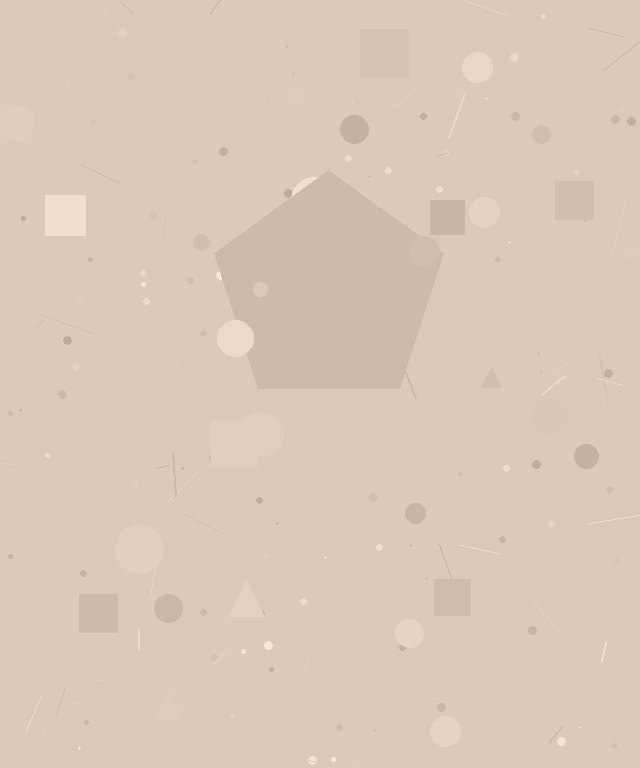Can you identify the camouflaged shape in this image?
The camouflaged shape is a pentagon.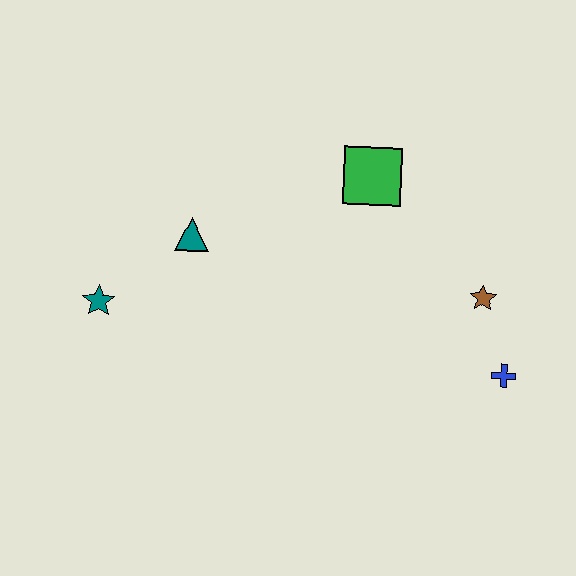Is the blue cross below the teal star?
Yes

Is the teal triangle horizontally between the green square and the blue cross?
No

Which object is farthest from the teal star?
The blue cross is farthest from the teal star.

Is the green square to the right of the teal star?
Yes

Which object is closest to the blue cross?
The brown star is closest to the blue cross.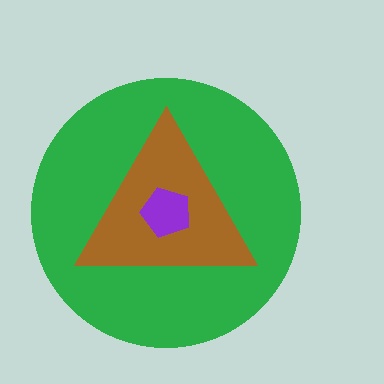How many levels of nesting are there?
3.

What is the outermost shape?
The green circle.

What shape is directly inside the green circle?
The brown triangle.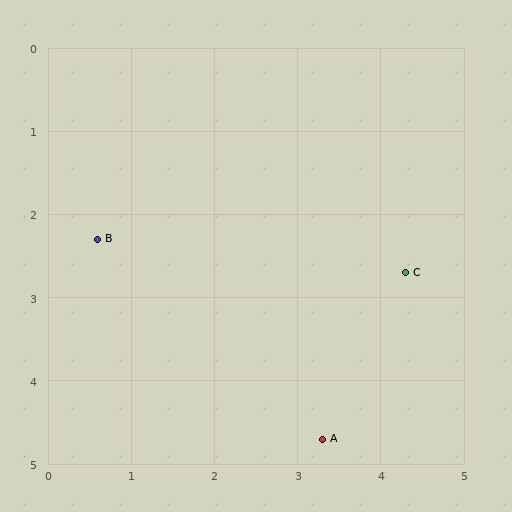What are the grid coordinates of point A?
Point A is at approximately (3.3, 4.7).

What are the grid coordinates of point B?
Point B is at approximately (0.6, 2.3).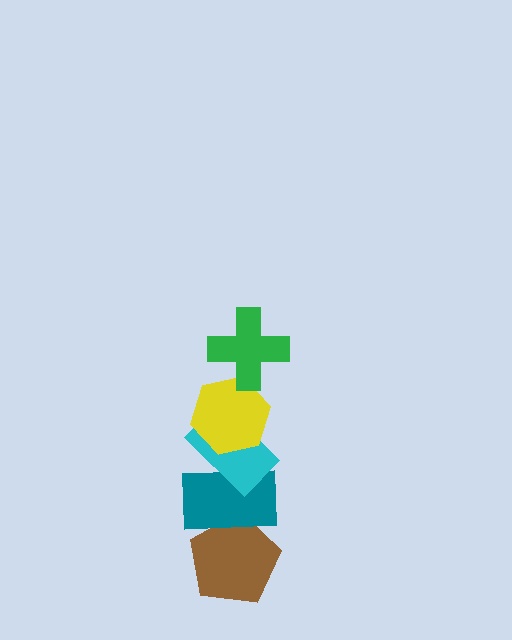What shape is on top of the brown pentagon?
The teal rectangle is on top of the brown pentagon.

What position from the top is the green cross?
The green cross is 1st from the top.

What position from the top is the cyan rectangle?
The cyan rectangle is 3rd from the top.